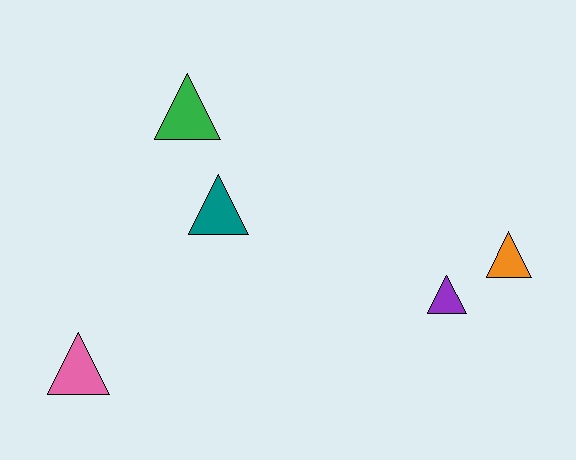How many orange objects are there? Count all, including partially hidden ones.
There is 1 orange object.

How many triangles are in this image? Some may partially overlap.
There are 5 triangles.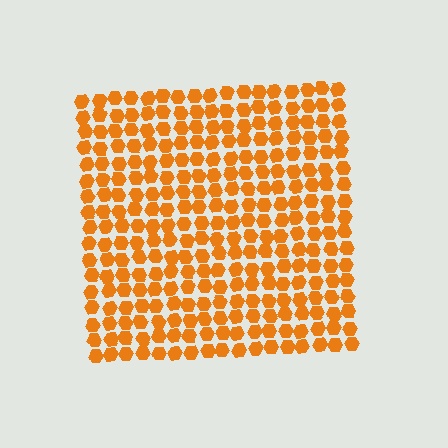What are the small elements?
The small elements are hexagons.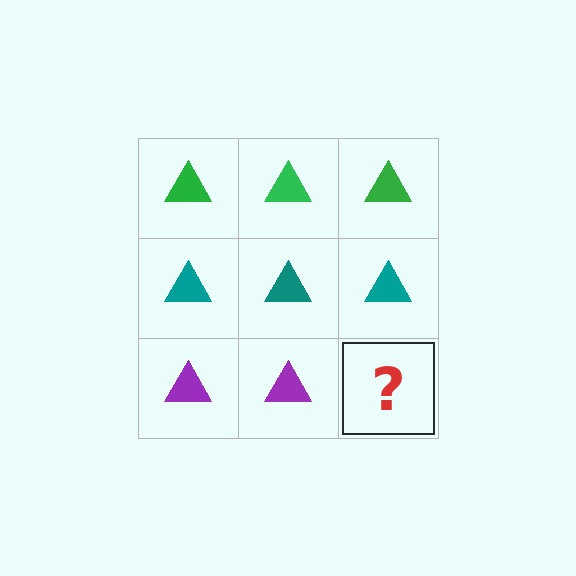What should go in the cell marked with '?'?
The missing cell should contain a purple triangle.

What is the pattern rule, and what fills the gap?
The rule is that each row has a consistent color. The gap should be filled with a purple triangle.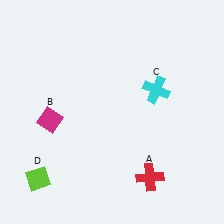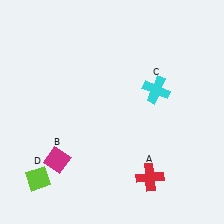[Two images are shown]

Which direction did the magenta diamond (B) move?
The magenta diamond (B) moved down.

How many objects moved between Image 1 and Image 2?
1 object moved between the two images.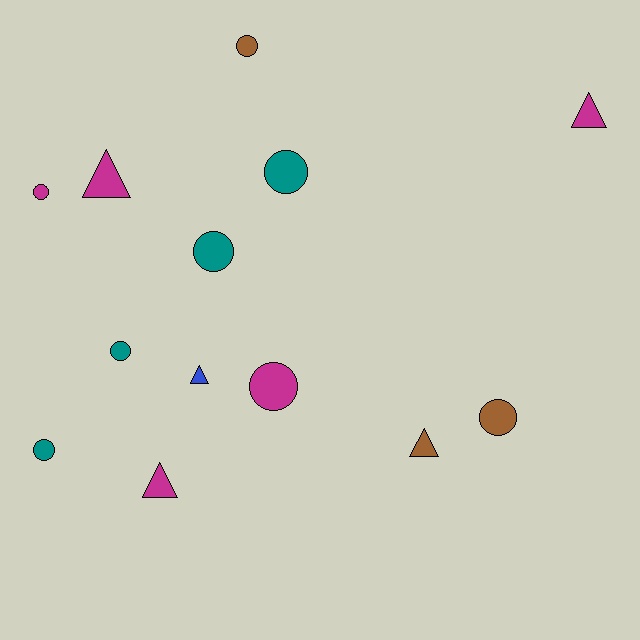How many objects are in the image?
There are 13 objects.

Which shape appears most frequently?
Circle, with 8 objects.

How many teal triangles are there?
There are no teal triangles.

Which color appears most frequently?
Magenta, with 5 objects.